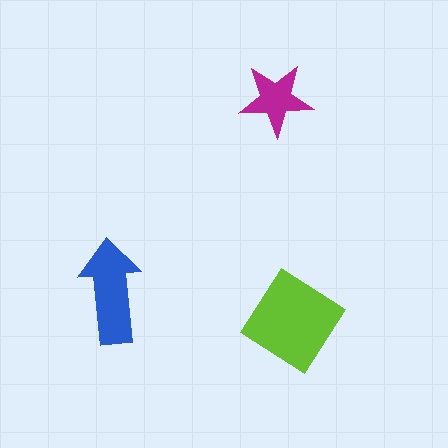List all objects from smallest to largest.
The magenta star, the blue arrow, the lime diamond.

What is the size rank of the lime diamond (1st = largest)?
1st.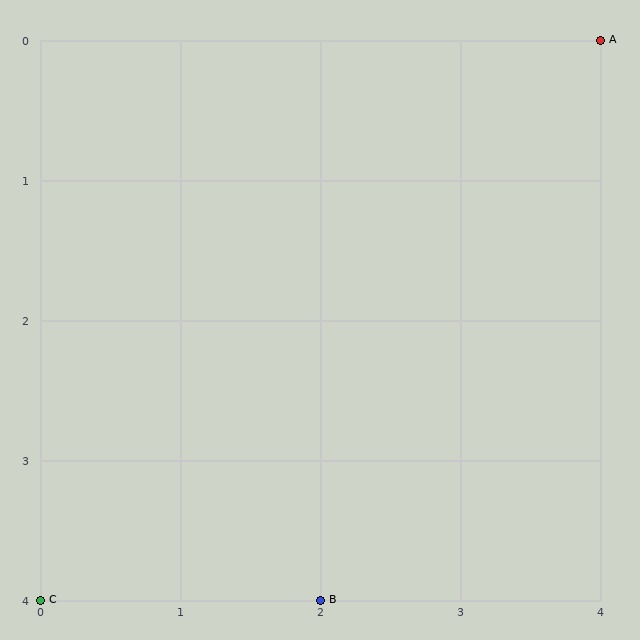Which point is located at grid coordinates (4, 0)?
Point A is at (4, 0).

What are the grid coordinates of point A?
Point A is at grid coordinates (4, 0).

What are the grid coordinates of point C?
Point C is at grid coordinates (0, 4).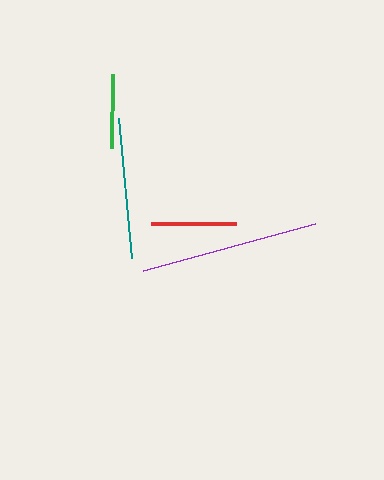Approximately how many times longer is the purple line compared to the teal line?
The purple line is approximately 1.3 times the length of the teal line.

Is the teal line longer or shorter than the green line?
The teal line is longer than the green line.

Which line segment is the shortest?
The green line is the shortest at approximately 75 pixels.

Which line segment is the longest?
The purple line is the longest at approximately 178 pixels.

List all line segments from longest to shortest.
From longest to shortest: purple, teal, red, green.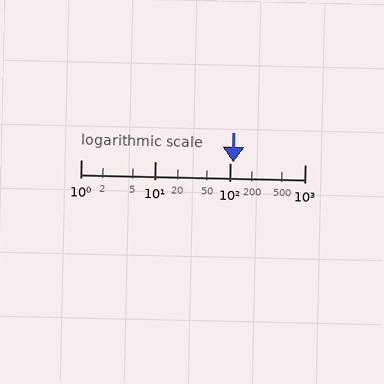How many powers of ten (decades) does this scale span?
The scale spans 3 decades, from 1 to 1000.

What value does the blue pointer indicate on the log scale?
The pointer indicates approximately 110.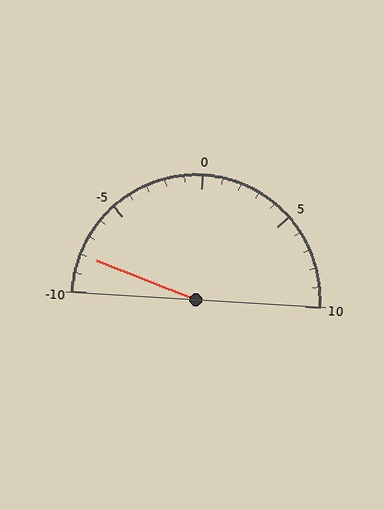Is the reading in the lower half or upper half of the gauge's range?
The reading is in the lower half of the range (-10 to 10).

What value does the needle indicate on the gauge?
The needle indicates approximately -8.